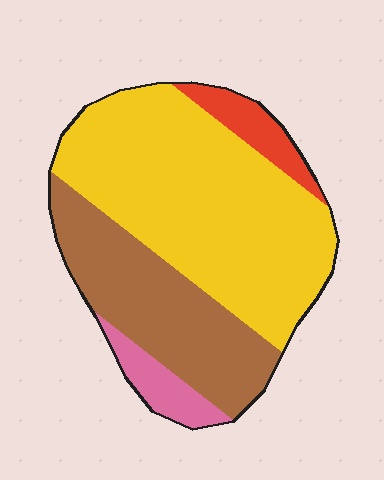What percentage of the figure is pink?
Pink takes up about one tenth (1/10) of the figure.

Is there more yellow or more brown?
Yellow.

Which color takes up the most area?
Yellow, at roughly 55%.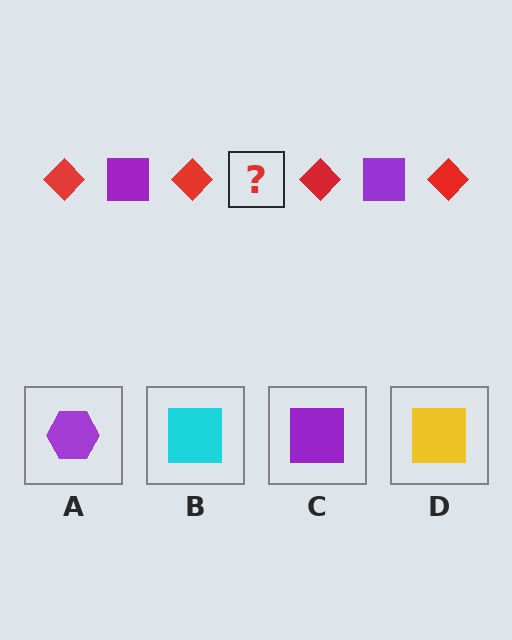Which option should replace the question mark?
Option C.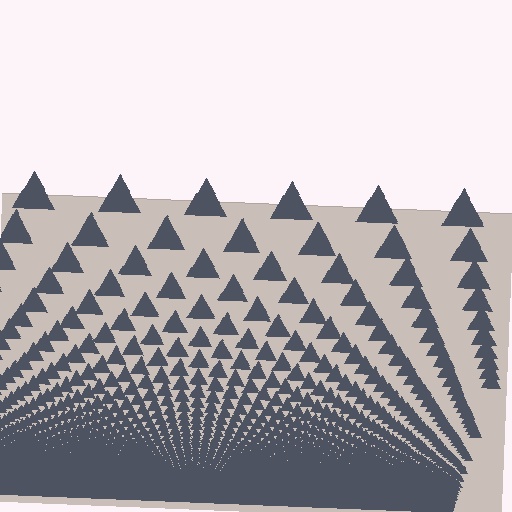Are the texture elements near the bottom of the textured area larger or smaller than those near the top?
Smaller. The gradient is inverted — elements near the bottom are smaller and denser.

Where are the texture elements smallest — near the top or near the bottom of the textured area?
Near the bottom.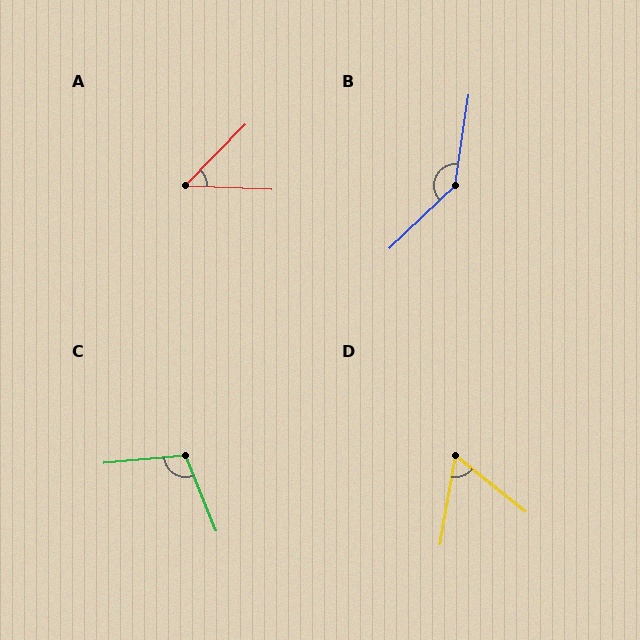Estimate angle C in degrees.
Approximately 106 degrees.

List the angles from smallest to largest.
A (48°), D (61°), C (106°), B (142°).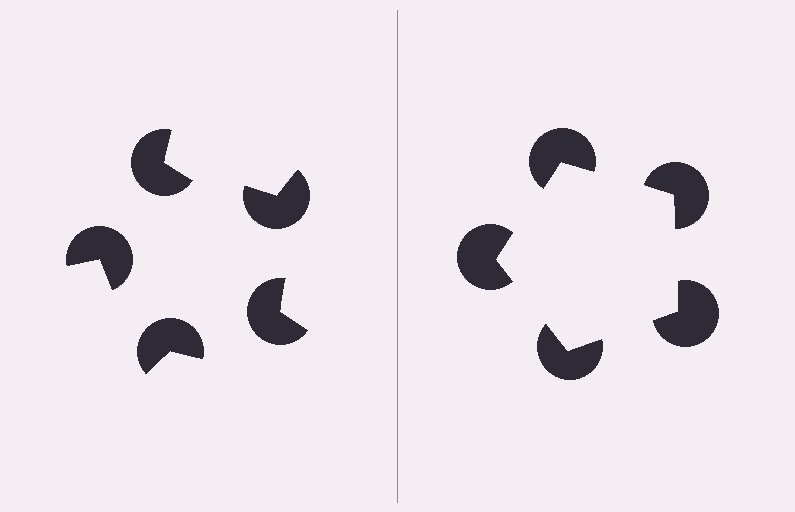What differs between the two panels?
The pac-man discs are positioned identically on both sides; only the wedge orientations differ. On the right they align to a pentagon; on the left they are misaligned.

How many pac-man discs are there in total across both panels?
10 — 5 on each side.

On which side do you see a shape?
An illusory pentagon appears on the right side. On the left side the wedge cuts are rotated, so no coherent shape forms.